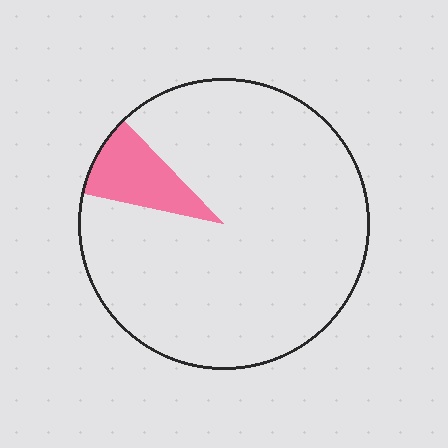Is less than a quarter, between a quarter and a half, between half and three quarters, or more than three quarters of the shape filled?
Less than a quarter.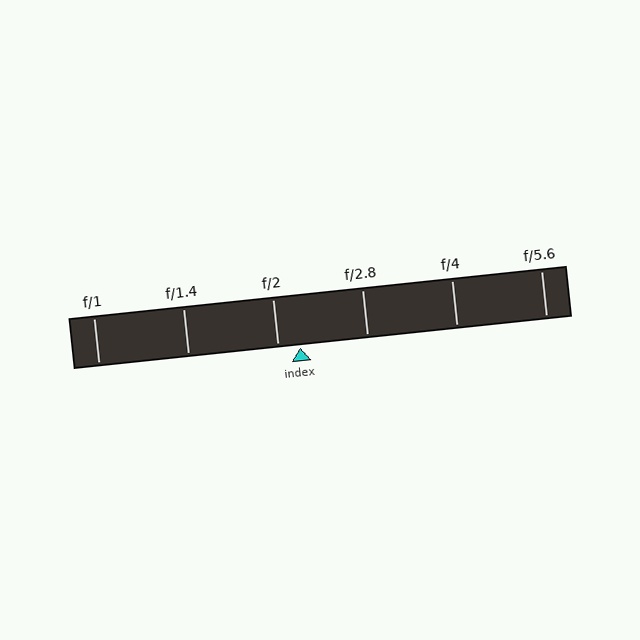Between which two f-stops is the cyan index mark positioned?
The index mark is between f/2 and f/2.8.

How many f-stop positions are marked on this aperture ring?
There are 6 f-stop positions marked.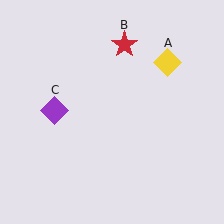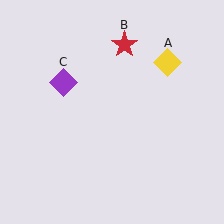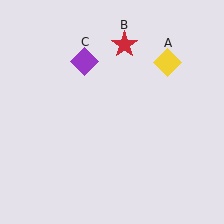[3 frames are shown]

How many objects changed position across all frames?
1 object changed position: purple diamond (object C).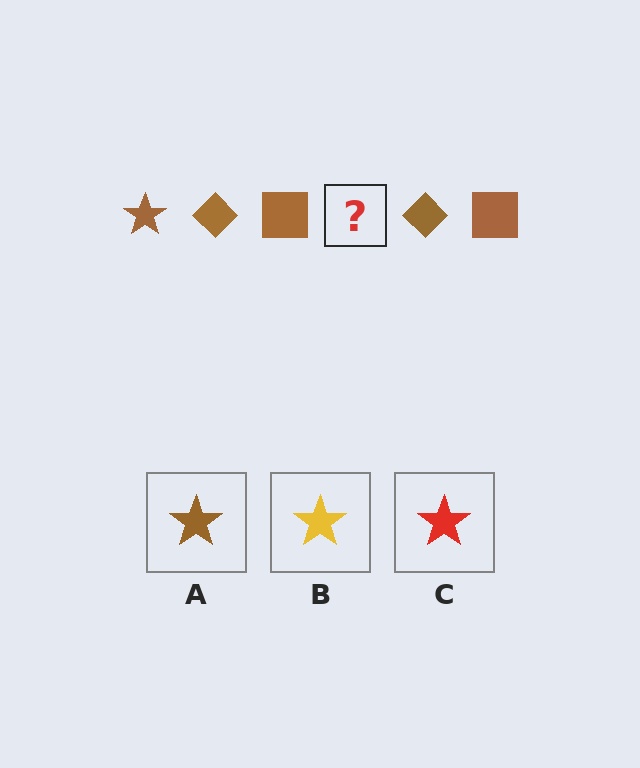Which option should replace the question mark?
Option A.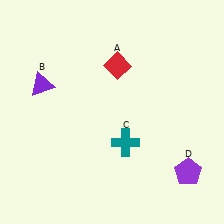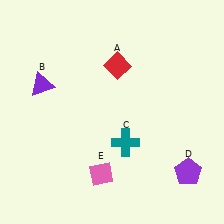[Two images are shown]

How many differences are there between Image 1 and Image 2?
There is 1 difference between the two images.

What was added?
A pink diamond (E) was added in Image 2.